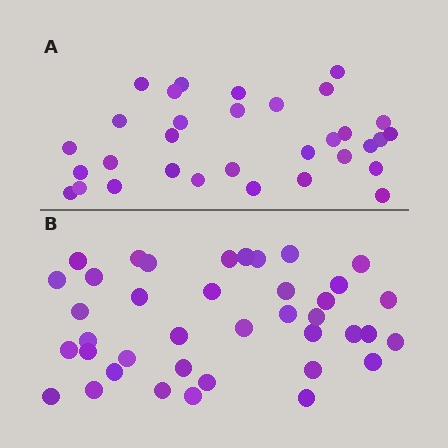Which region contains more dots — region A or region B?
Region B (the bottom region) has more dots.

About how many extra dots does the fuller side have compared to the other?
Region B has roughly 8 or so more dots than region A.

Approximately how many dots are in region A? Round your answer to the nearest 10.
About 30 dots. (The exact count is 32, which rounds to 30.)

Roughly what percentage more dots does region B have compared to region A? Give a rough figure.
About 20% more.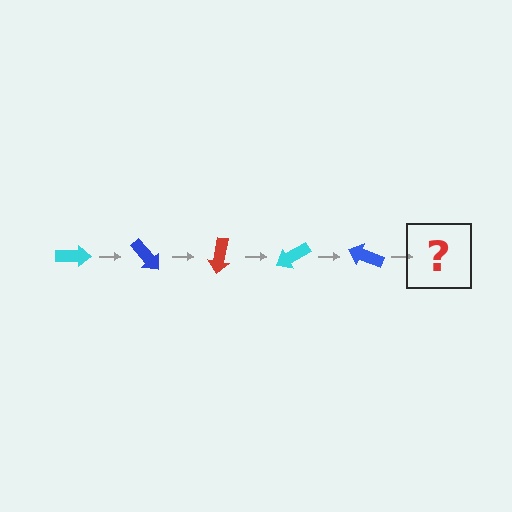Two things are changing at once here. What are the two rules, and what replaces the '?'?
The two rules are that it rotates 50 degrees each step and the color cycles through cyan, blue, and red. The '?' should be a red arrow, rotated 250 degrees from the start.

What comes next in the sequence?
The next element should be a red arrow, rotated 250 degrees from the start.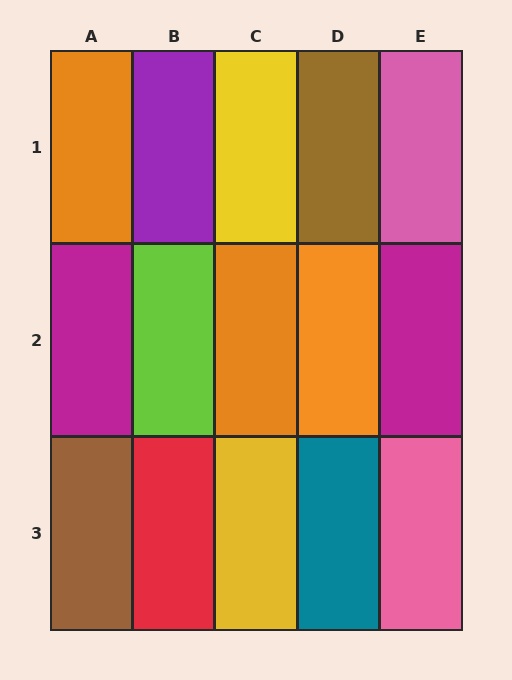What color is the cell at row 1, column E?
Pink.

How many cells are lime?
1 cell is lime.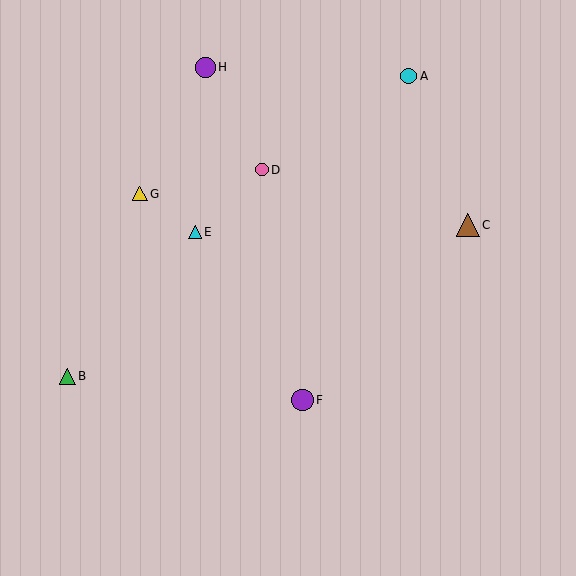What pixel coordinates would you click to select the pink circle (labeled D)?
Click at (262, 170) to select the pink circle D.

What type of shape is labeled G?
Shape G is a yellow triangle.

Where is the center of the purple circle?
The center of the purple circle is at (303, 400).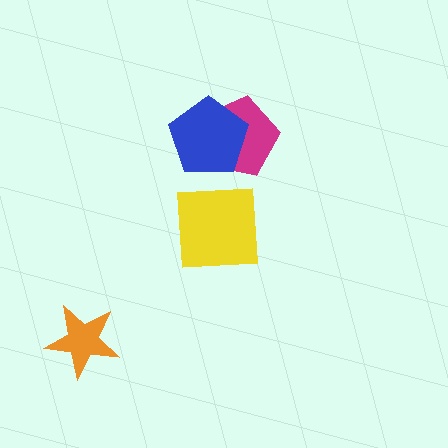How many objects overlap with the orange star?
0 objects overlap with the orange star.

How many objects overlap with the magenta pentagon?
1 object overlaps with the magenta pentagon.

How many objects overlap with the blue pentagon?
1 object overlaps with the blue pentagon.